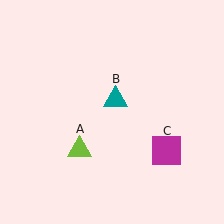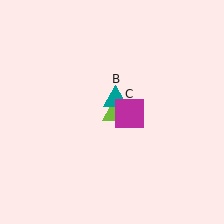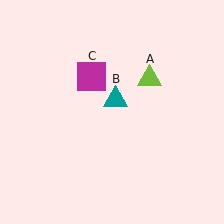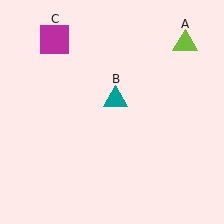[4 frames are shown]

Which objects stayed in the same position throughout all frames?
Teal triangle (object B) remained stationary.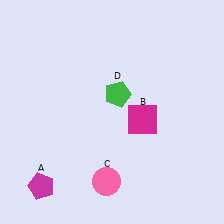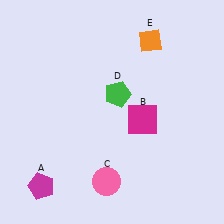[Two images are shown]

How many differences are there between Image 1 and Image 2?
There is 1 difference between the two images.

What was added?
An orange diamond (E) was added in Image 2.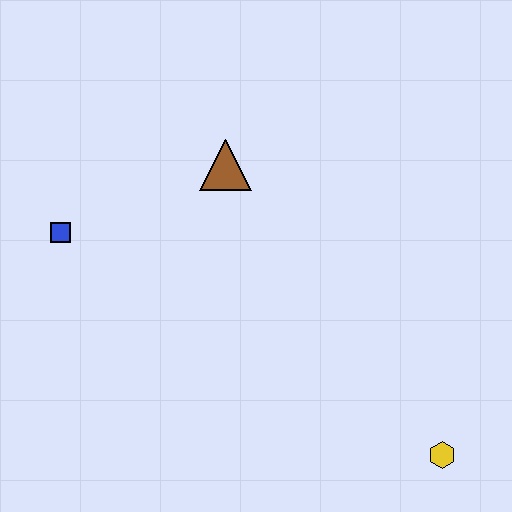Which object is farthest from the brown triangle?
The yellow hexagon is farthest from the brown triangle.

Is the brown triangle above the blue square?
Yes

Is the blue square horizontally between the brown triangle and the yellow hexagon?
No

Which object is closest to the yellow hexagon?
The brown triangle is closest to the yellow hexagon.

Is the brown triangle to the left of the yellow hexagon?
Yes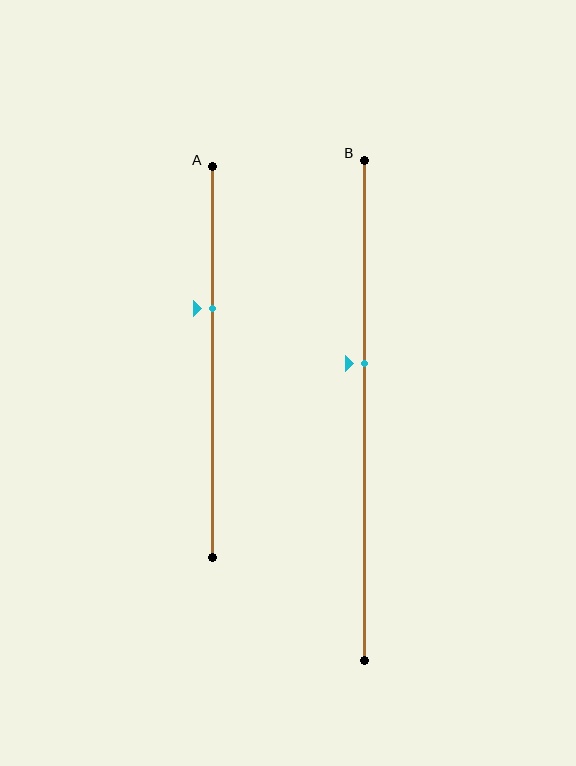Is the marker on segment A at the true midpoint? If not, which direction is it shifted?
No, the marker on segment A is shifted upward by about 14% of the segment length.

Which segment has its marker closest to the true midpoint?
Segment B has its marker closest to the true midpoint.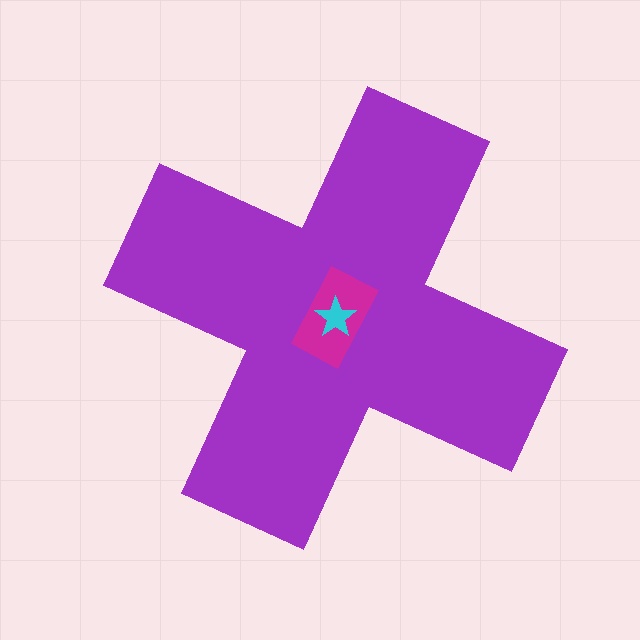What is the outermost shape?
The purple cross.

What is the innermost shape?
The cyan star.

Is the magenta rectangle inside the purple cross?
Yes.